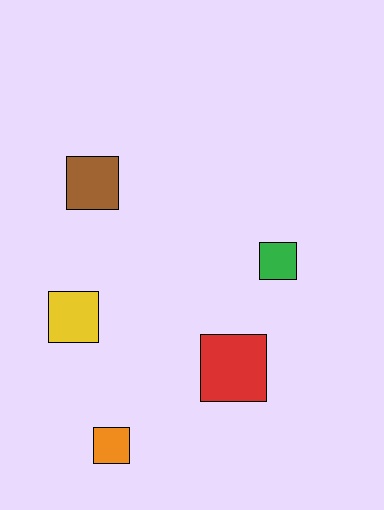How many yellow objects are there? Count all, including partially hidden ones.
There is 1 yellow object.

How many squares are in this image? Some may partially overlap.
There are 5 squares.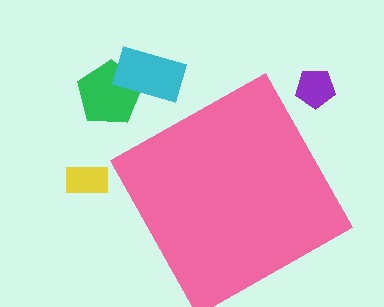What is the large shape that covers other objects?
A pink square.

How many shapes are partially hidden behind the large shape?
0 shapes are partially hidden.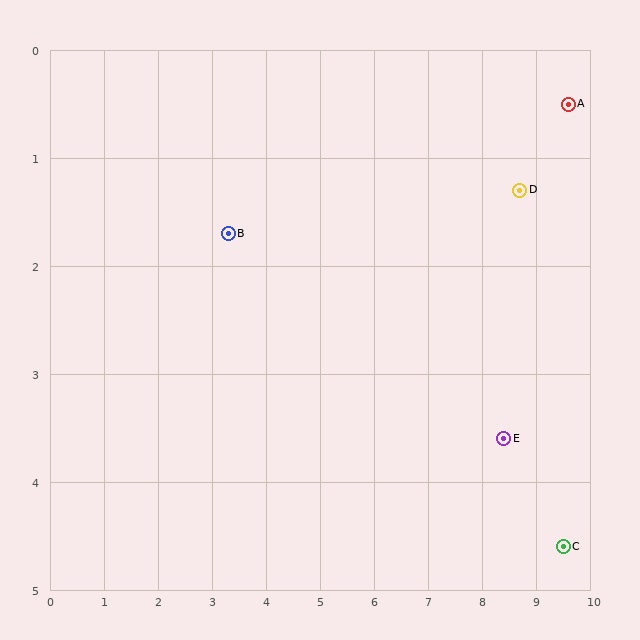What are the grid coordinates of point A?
Point A is at approximately (9.6, 0.5).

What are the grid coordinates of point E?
Point E is at approximately (8.4, 3.6).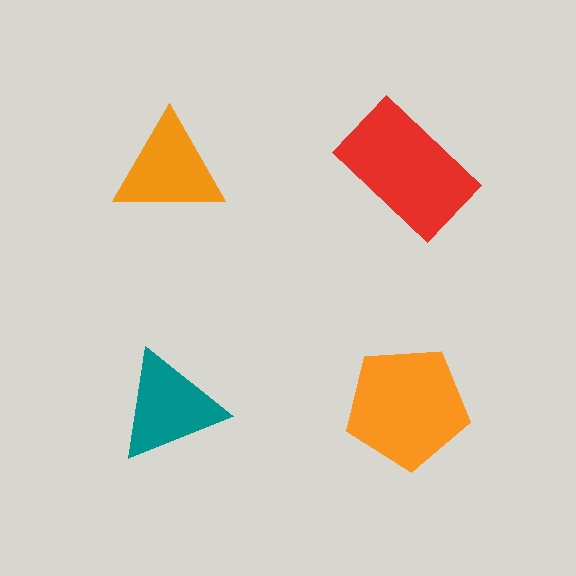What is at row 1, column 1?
An orange triangle.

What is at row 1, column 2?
A red rectangle.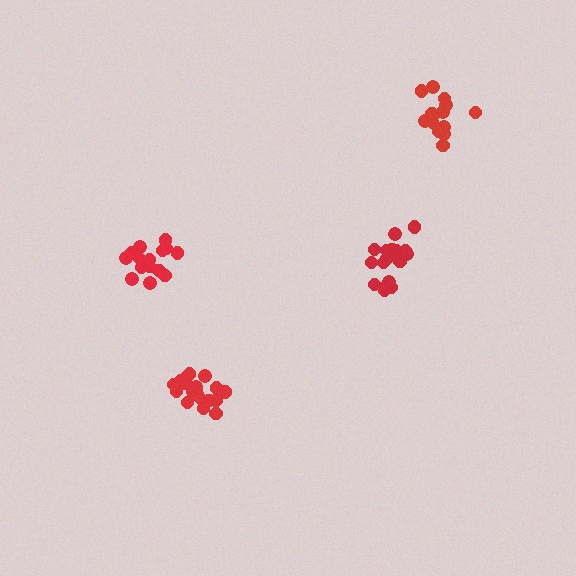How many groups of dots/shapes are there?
There are 4 groups.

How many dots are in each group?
Group 1: 15 dots, Group 2: 18 dots, Group 3: 19 dots, Group 4: 14 dots (66 total).